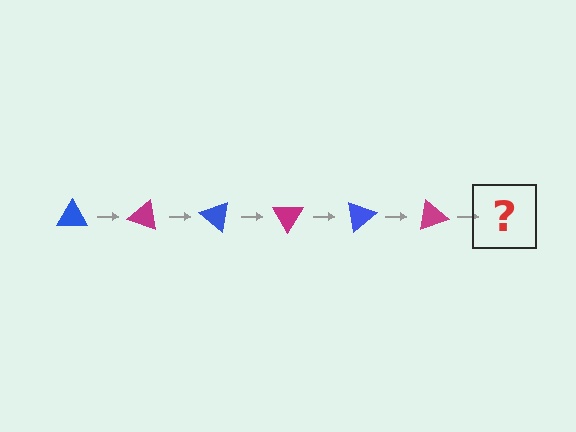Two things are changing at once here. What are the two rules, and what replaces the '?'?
The two rules are that it rotates 20 degrees each step and the color cycles through blue and magenta. The '?' should be a blue triangle, rotated 120 degrees from the start.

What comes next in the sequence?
The next element should be a blue triangle, rotated 120 degrees from the start.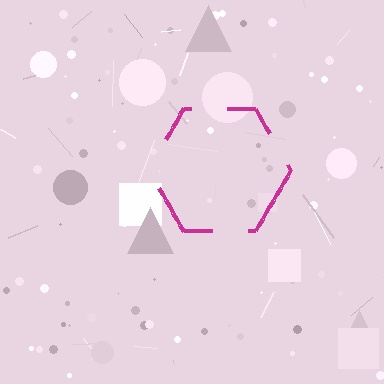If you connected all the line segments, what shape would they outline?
They would outline a hexagon.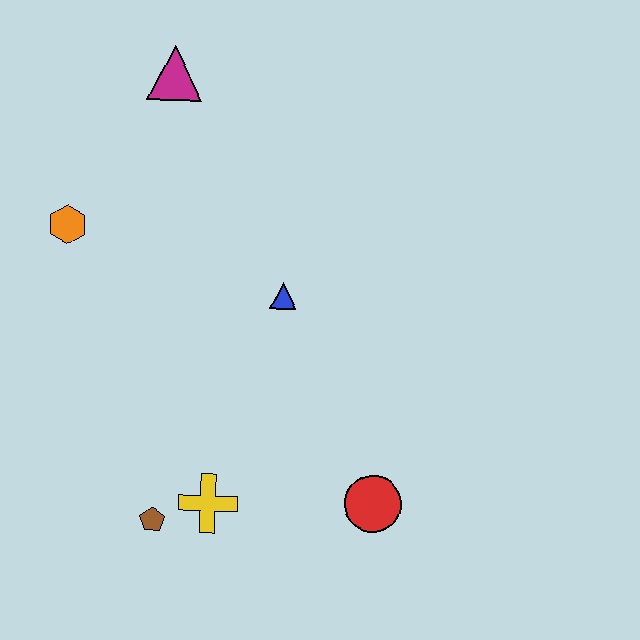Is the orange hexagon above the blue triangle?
Yes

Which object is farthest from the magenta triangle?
The red circle is farthest from the magenta triangle.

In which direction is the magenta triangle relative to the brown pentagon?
The magenta triangle is above the brown pentagon.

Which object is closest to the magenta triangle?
The orange hexagon is closest to the magenta triangle.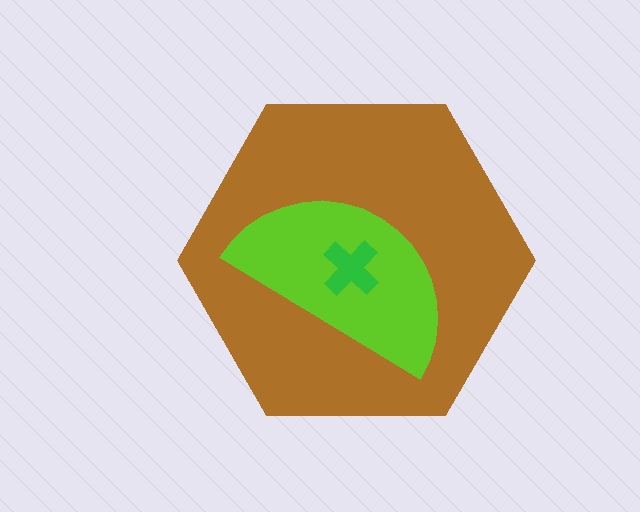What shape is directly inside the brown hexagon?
The lime semicircle.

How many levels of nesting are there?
3.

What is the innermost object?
The green cross.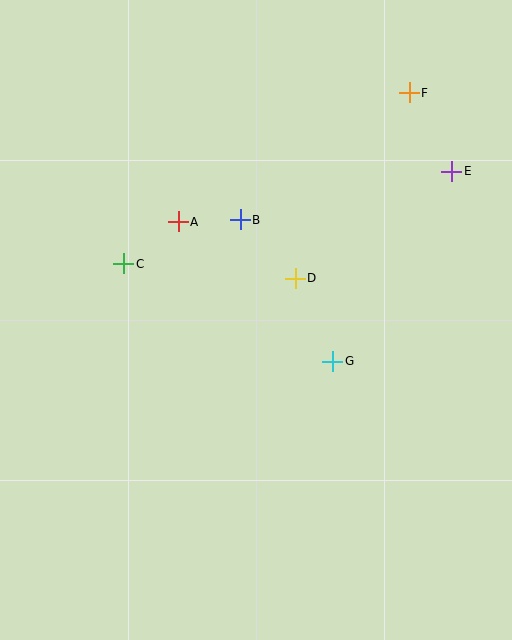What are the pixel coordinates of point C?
Point C is at (124, 264).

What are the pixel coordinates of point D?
Point D is at (295, 278).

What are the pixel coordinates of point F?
Point F is at (409, 93).